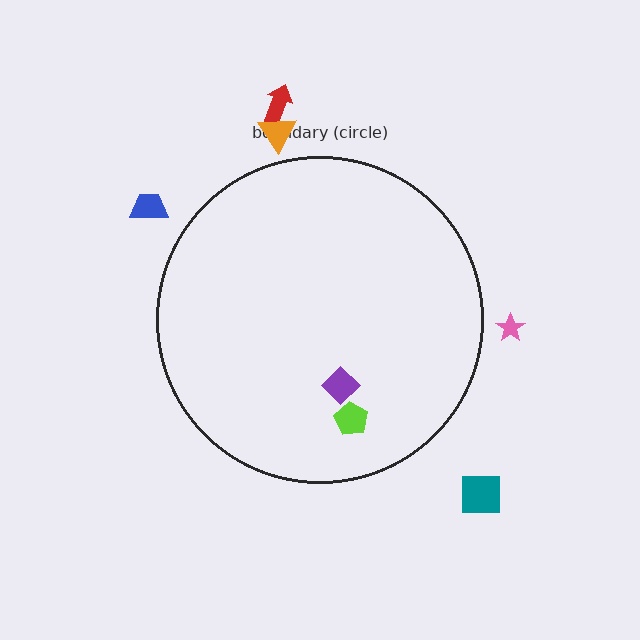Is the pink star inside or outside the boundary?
Outside.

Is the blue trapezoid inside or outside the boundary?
Outside.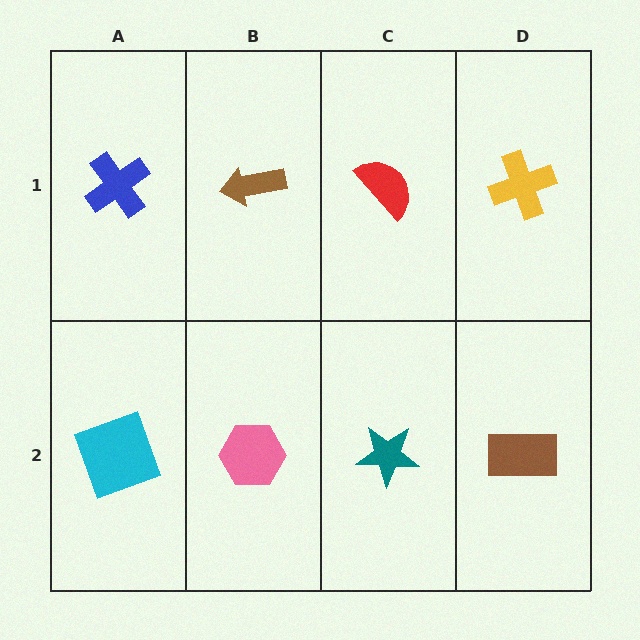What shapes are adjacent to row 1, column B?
A pink hexagon (row 2, column B), a blue cross (row 1, column A), a red semicircle (row 1, column C).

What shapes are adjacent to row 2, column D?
A yellow cross (row 1, column D), a teal star (row 2, column C).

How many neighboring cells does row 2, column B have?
3.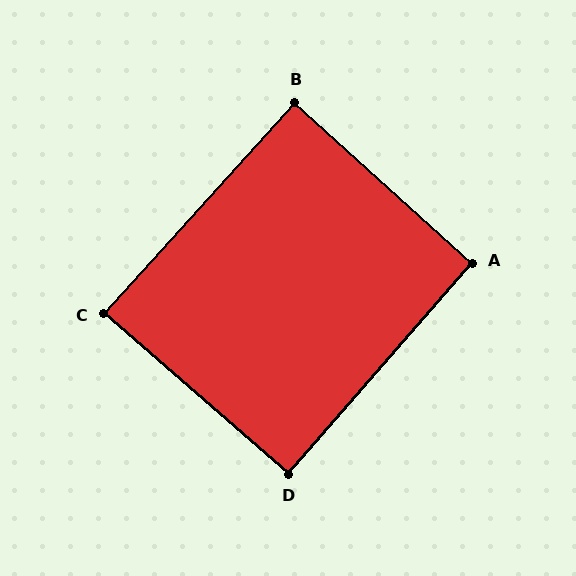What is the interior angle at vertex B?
Approximately 90 degrees (approximately right).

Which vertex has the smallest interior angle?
C, at approximately 89 degrees.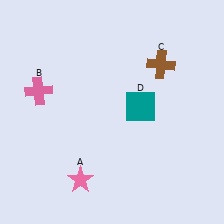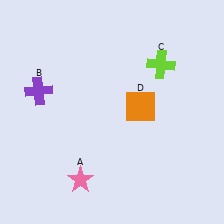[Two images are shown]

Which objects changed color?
B changed from pink to purple. C changed from brown to lime. D changed from teal to orange.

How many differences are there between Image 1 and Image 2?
There are 3 differences between the two images.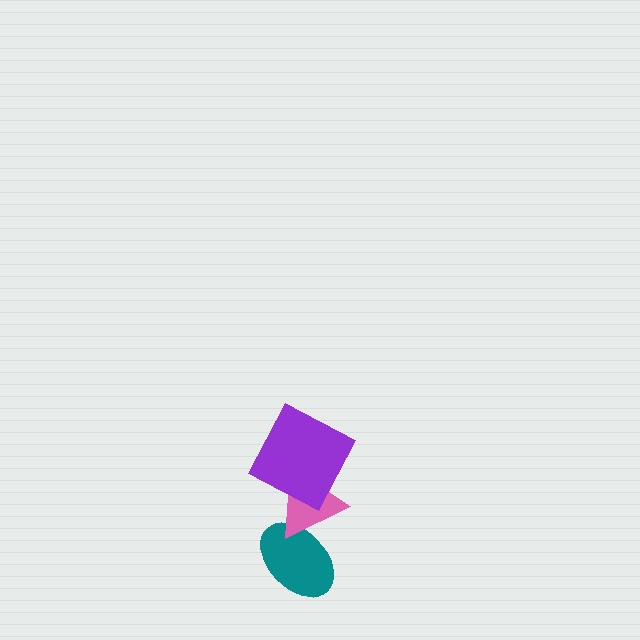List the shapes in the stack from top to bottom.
From top to bottom: the purple square, the pink triangle, the teal ellipse.